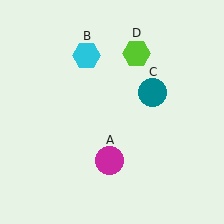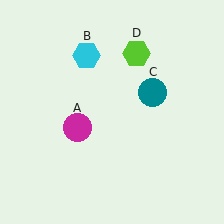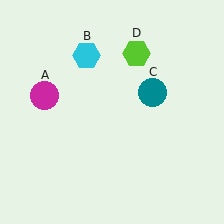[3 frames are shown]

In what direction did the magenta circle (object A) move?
The magenta circle (object A) moved up and to the left.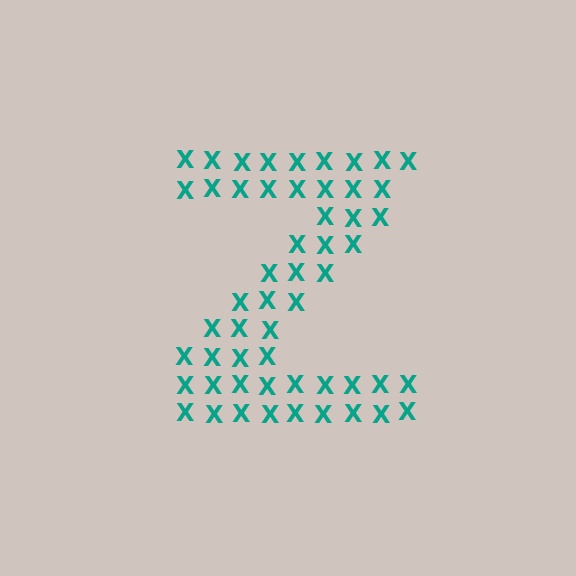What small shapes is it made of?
It is made of small letter X's.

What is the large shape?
The large shape is the letter Z.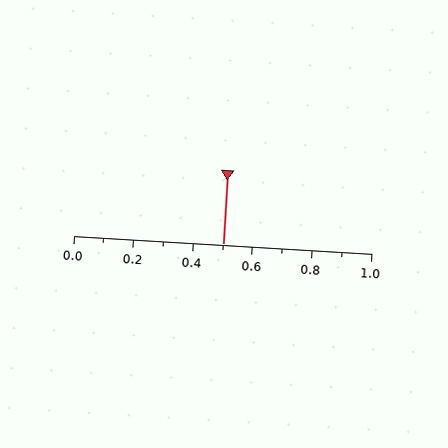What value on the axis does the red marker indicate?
The marker indicates approximately 0.5.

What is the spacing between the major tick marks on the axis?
The major ticks are spaced 0.2 apart.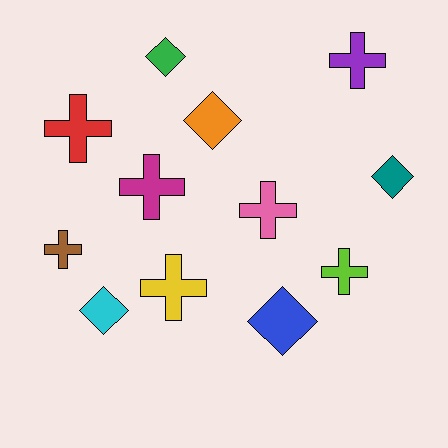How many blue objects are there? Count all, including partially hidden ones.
There is 1 blue object.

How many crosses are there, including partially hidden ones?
There are 7 crosses.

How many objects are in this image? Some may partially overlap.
There are 12 objects.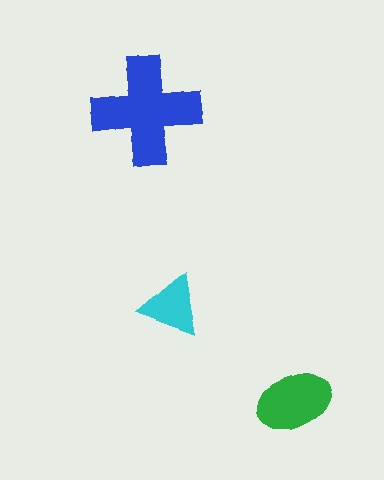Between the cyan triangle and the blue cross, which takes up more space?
The blue cross.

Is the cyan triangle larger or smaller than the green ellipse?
Smaller.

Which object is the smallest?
The cyan triangle.